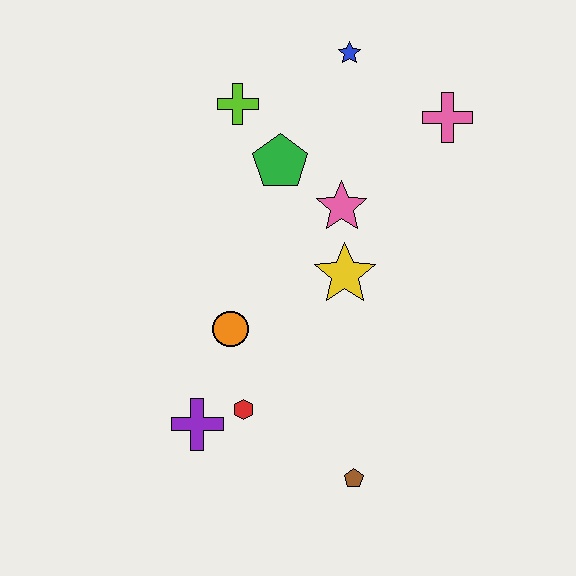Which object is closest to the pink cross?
The blue star is closest to the pink cross.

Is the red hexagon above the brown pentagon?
Yes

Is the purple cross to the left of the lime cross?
Yes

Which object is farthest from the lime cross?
The brown pentagon is farthest from the lime cross.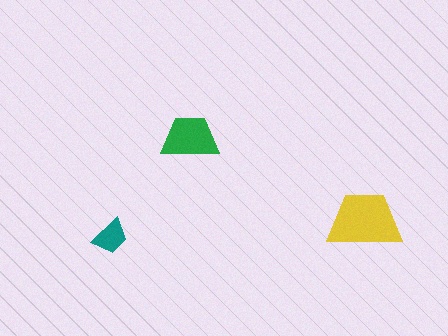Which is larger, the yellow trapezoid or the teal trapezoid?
The yellow one.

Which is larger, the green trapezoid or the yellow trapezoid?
The yellow one.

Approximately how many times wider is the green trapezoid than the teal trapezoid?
About 1.5 times wider.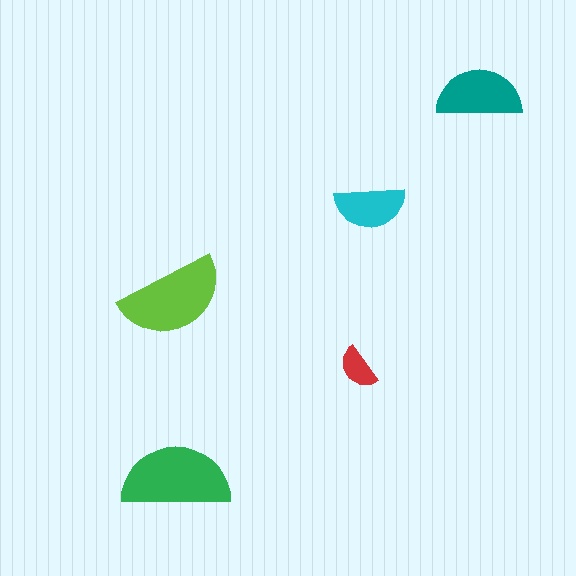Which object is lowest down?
The green semicircle is bottommost.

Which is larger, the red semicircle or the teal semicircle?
The teal one.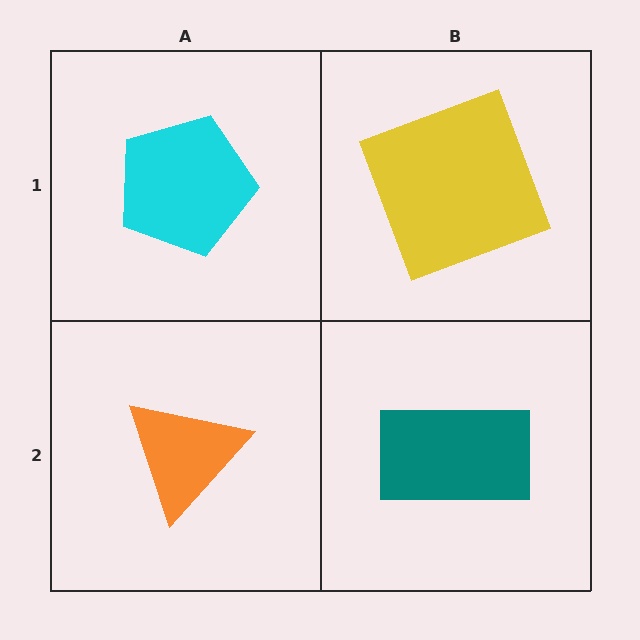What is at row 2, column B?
A teal rectangle.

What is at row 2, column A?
An orange triangle.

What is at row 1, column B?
A yellow square.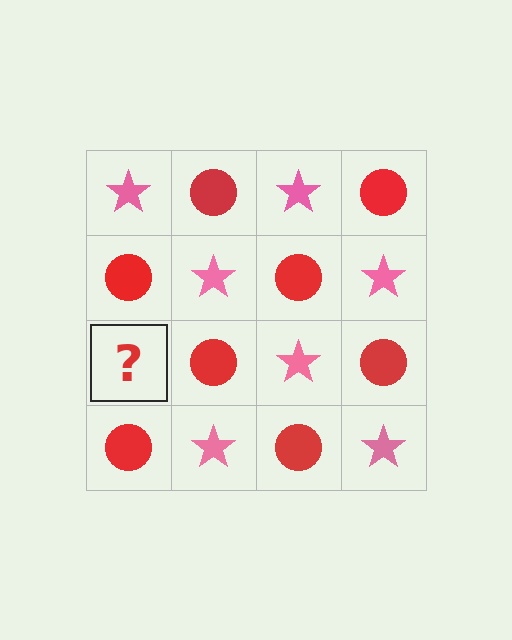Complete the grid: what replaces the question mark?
The question mark should be replaced with a pink star.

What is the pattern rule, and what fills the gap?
The rule is that it alternates pink star and red circle in a checkerboard pattern. The gap should be filled with a pink star.